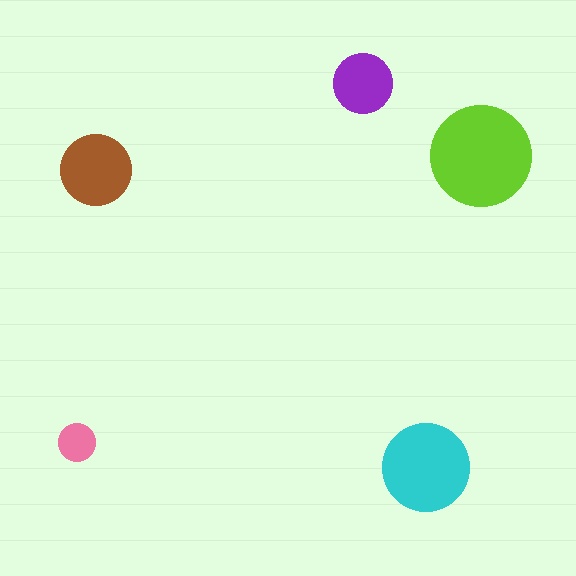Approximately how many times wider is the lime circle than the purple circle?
About 1.5 times wider.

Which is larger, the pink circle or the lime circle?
The lime one.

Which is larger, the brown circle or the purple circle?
The brown one.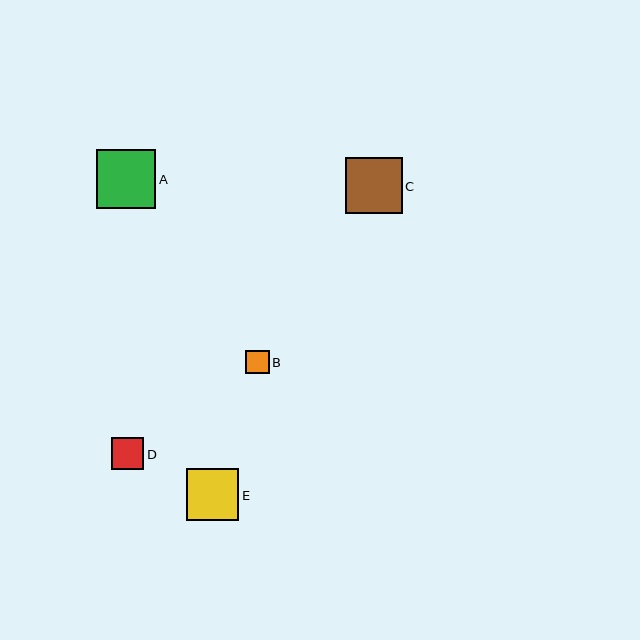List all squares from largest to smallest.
From largest to smallest: A, C, E, D, B.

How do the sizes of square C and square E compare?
Square C and square E are approximately the same size.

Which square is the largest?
Square A is the largest with a size of approximately 60 pixels.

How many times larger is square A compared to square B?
Square A is approximately 2.6 times the size of square B.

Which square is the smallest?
Square B is the smallest with a size of approximately 23 pixels.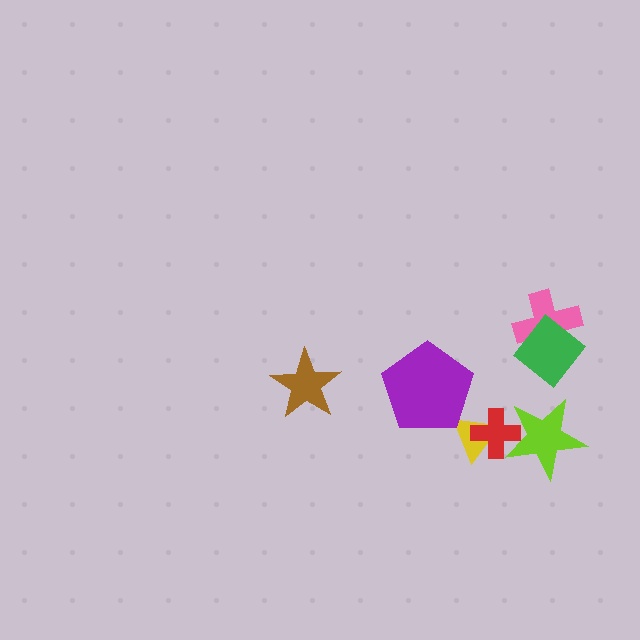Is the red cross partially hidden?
Yes, it is partially covered by another shape.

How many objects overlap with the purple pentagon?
1 object overlaps with the purple pentagon.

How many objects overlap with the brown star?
0 objects overlap with the brown star.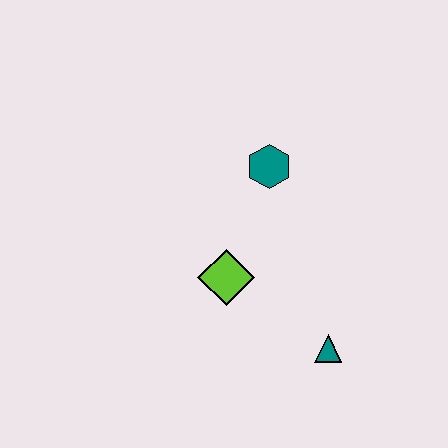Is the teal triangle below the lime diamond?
Yes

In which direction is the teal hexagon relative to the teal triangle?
The teal hexagon is above the teal triangle.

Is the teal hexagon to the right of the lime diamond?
Yes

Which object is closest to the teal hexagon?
The lime diamond is closest to the teal hexagon.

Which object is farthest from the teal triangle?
The teal hexagon is farthest from the teal triangle.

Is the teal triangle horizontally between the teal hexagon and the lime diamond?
No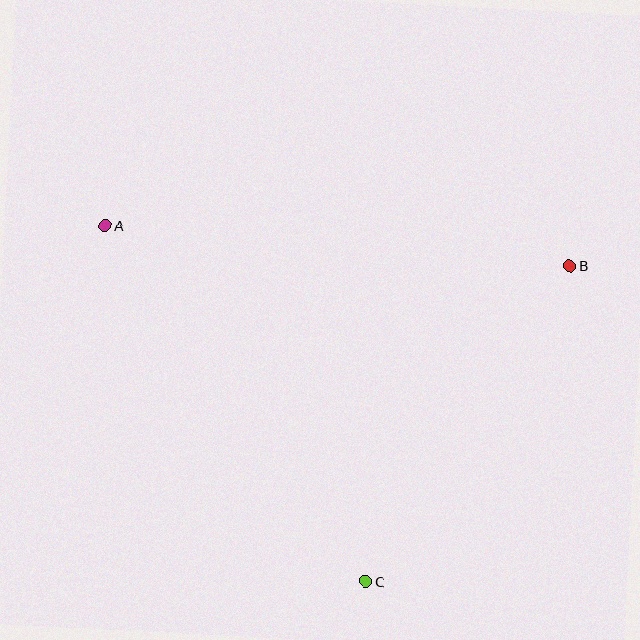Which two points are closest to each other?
Points B and C are closest to each other.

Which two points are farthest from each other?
Points A and B are farthest from each other.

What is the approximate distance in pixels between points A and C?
The distance between A and C is approximately 441 pixels.